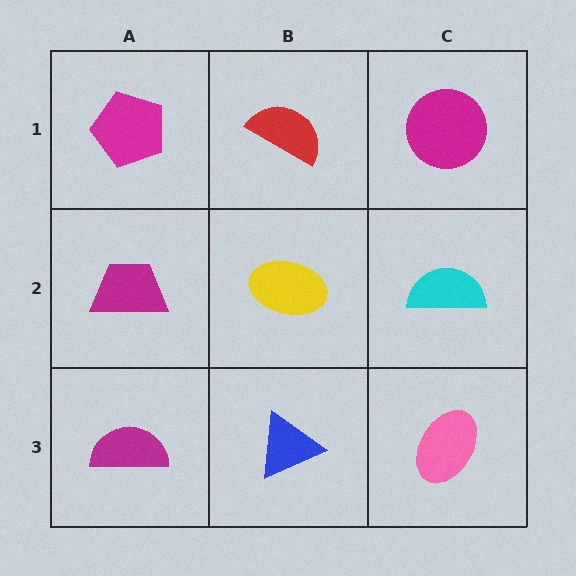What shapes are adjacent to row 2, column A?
A magenta pentagon (row 1, column A), a magenta semicircle (row 3, column A), a yellow ellipse (row 2, column B).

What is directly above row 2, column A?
A magenta pentagon.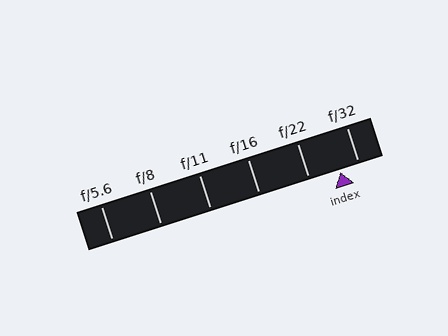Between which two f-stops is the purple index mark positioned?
The index mark is between f/22 and f/32.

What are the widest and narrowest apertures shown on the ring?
The widest aperture shown is f/5.6 and the narrowest is f/32.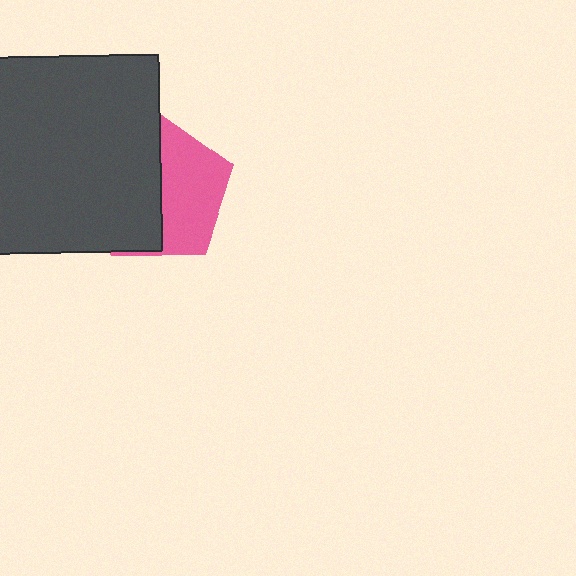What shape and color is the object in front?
The object in front is a dark gray rectangle.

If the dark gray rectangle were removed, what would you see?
You would see the complete pink pentagon.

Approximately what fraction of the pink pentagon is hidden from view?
Roughly 52% of the pink pentagon is hidden behind the dark gray rectangle.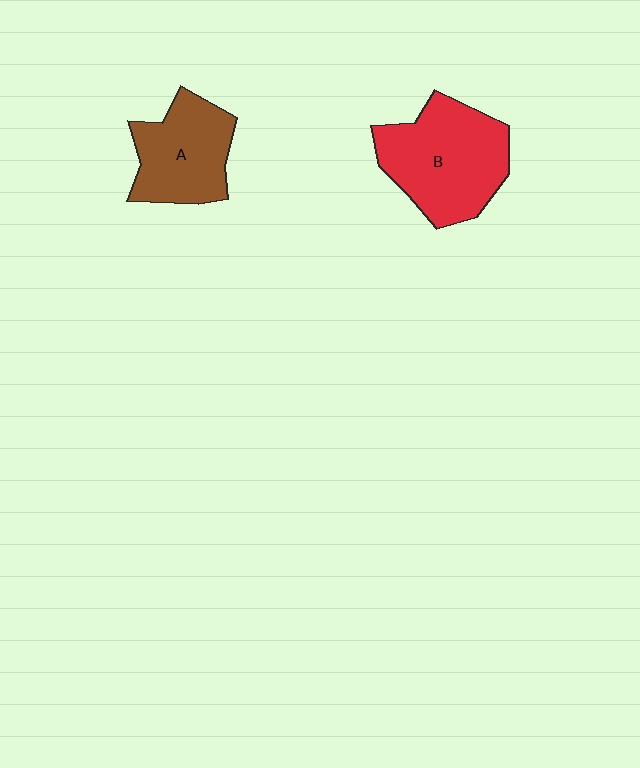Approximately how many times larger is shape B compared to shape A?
Approximately 1.3 times.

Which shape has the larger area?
Shape B (red).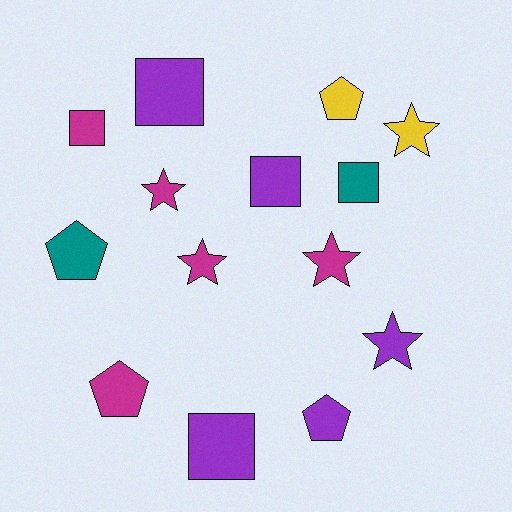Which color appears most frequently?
Purple, with 5 objects.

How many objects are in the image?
There are 14 objects.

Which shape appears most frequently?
Square, with 5 objects.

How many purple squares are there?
There are 3 purple squares.